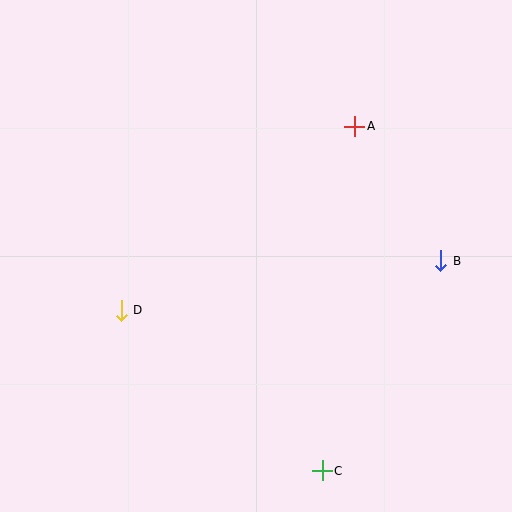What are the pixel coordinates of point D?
Point D is at (121, 310).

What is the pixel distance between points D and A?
The distance between D and A is 297 pixels.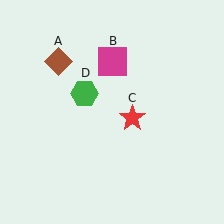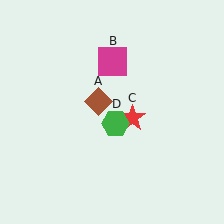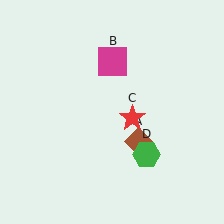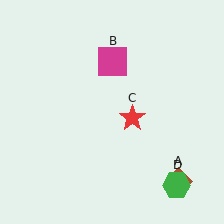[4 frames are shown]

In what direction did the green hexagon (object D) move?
The green hexagon (object D) moved down and to the right.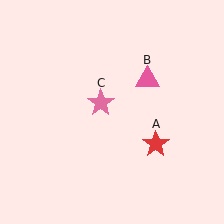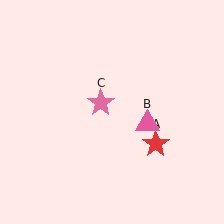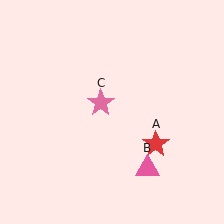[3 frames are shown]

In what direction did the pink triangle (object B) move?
The pink triangle (object B) moved down.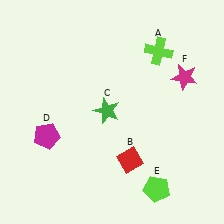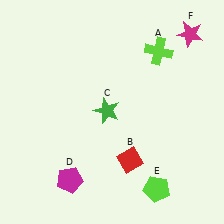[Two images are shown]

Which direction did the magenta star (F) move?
The magenta star (F) moved up.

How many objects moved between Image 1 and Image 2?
2 objects moved between the two images.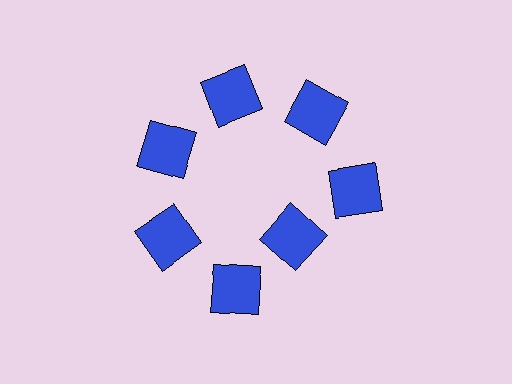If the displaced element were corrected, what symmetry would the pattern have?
It would have 7-fold rotational symmetry — the pattern would map onto itself every 51 degrees.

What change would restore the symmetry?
The symmetry would be restored by moving it outward, back onto the ring so that all 7 squares sit at equal angles and equal distance from the center.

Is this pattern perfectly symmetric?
No. The 7 blue squares are arranged in a ring, but one element near the 5 o'clock position is pulled inward toward the center, breaking the 7-fold rotational symmetry.